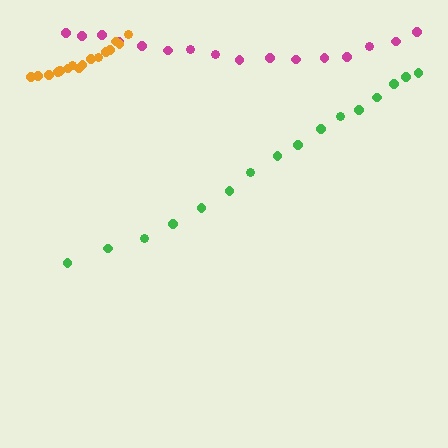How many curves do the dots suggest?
There are 3 distinct paths.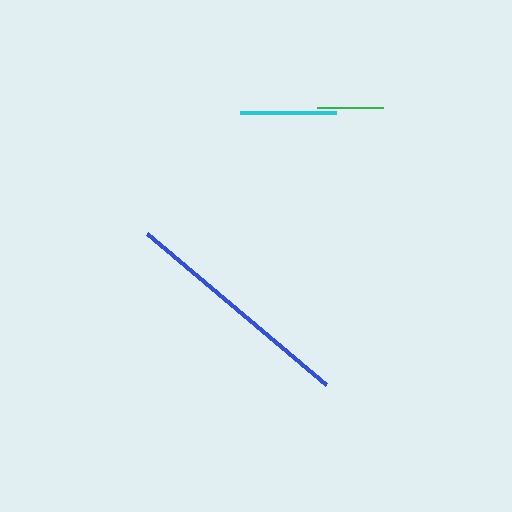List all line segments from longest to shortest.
From longest to shortest: blue, cyan, green.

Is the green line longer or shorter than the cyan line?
The cyan line is longer than the green line.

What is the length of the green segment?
The green segment is approximately 66 pixels long.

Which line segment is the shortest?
The green line is the shortest at approximately 66 pixels.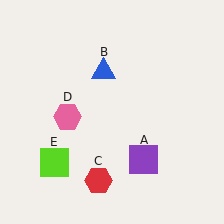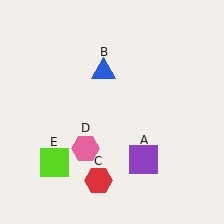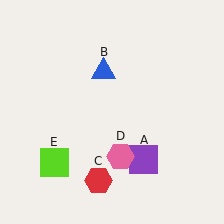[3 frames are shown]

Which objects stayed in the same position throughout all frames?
Purple square (object A) and blue triangle (object B) and red hexagon (object C) and lime square (object E) remained stationary.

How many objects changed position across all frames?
1 object changed position: pink hexagon (object D).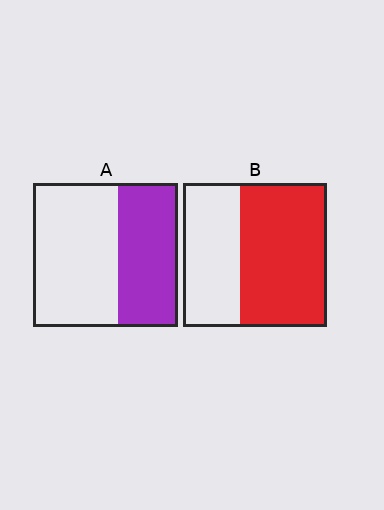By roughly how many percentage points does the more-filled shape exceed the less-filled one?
By roughly 20 percentage points (B over A).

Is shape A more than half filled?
No.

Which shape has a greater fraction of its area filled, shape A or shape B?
Shape B.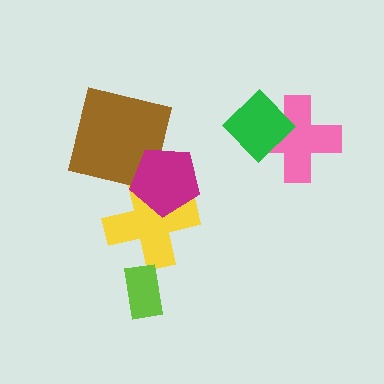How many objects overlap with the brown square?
1 object overlaps with the brown square.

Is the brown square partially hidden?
Yes, it is partially covered by another shape.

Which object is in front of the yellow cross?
The magenta pentagon is in front of the yellow cross.